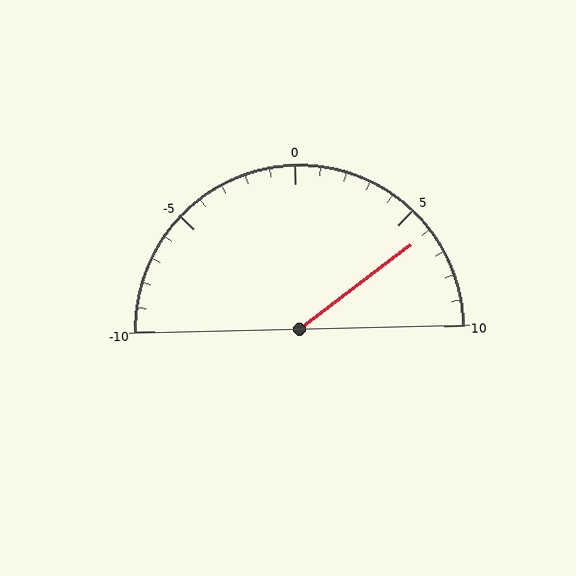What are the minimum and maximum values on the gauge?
The gauge ranges from -10 to 10.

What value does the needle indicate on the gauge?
The needle indicates approximately 6.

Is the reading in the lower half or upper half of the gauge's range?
The reading is in the upper half of the range (-10 to 10).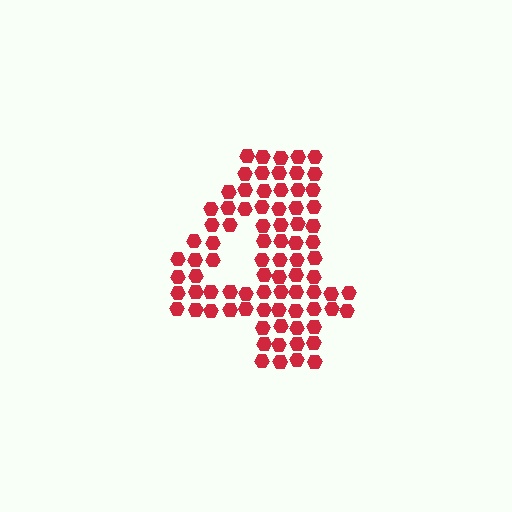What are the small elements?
The small elements are hexagons.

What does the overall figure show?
The overall figure shows the digit 4.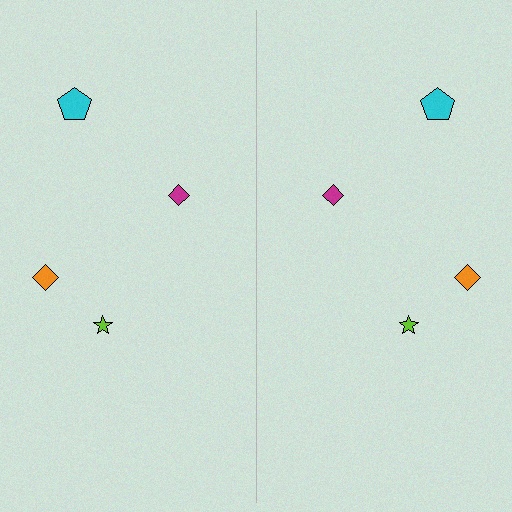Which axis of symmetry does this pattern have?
The pattern has a vertical axis of symmetry running through the center of the image.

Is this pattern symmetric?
Yes, this pattern has bilateral (reflection) symmetry.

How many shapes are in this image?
There are 8 shapes in this image.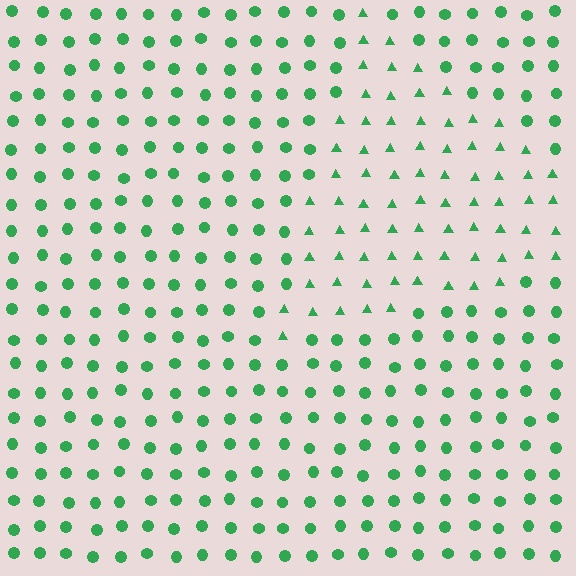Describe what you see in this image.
The image is filled with small green elements arranged in a uniform grid. A triangle-shaped region contains triangles, while the surrounding area contains circles. The boundary is defined purely by the change in element shape.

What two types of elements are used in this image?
The image uses triangles inside the triangle region and circles outside it.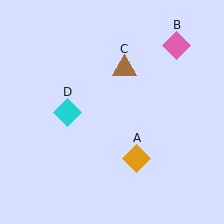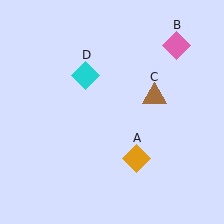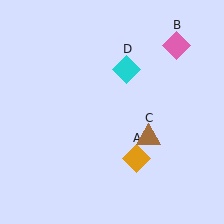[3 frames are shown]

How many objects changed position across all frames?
2 objects changed position: brown triangle (object C), cyan diamond (object D).